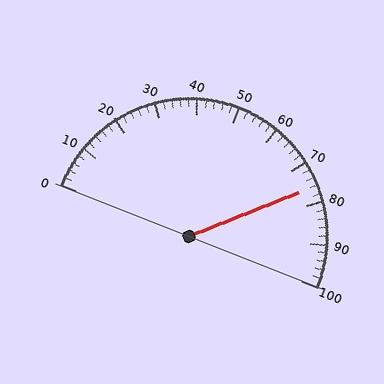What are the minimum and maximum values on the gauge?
The gauge ranges from 0 to 100.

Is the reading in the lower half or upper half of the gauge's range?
The reading is in the upper half of the range (0 to 100).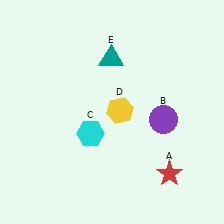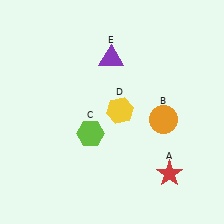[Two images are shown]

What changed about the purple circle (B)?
In Image 1, B is purple. In Image 2, it changed to orange.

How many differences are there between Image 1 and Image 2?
There are 3 differences between the two images.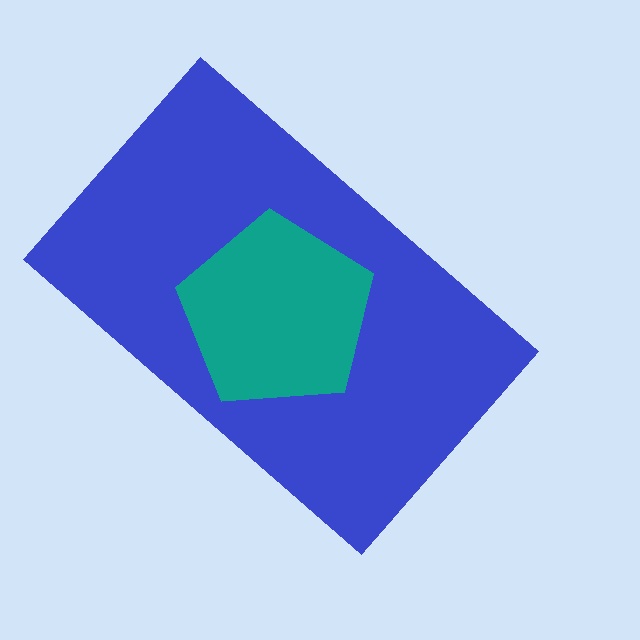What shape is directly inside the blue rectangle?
The teal pentagon.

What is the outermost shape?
The blue rectangle.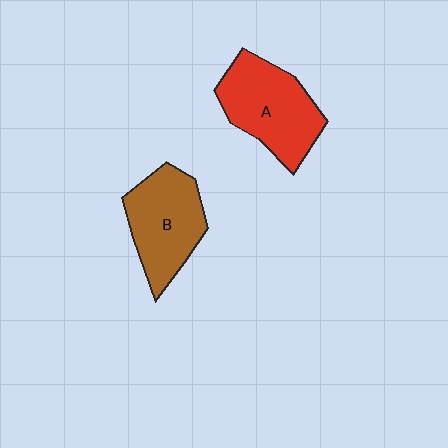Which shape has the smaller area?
Shape B (brown).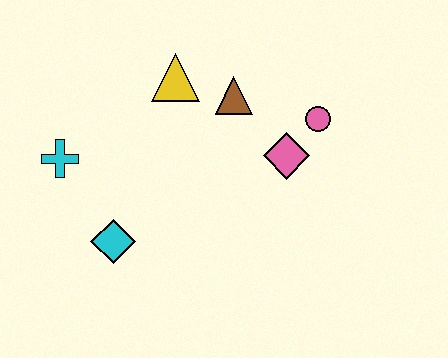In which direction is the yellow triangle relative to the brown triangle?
The yellow triangle is to the left of the brown triangle.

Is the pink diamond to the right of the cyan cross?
Yes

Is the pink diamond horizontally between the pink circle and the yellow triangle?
Yes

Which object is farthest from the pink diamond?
The cyan cross is farthest from the pink diamond.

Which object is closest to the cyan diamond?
The cyan cross is closest to the cyan diamond.